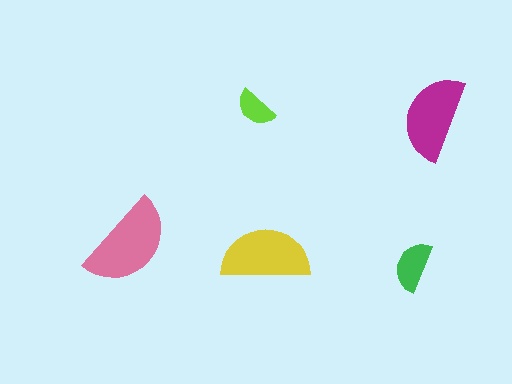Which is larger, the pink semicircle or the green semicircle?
The pink one.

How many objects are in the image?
There are 5 objects in the image.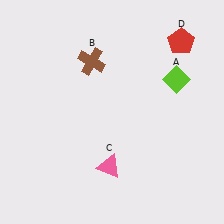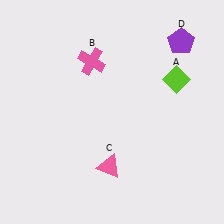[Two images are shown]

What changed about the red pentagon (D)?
In Image 1, D is red. In Image 2, it changed to purple.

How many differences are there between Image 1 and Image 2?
There are 2 differences between the two images.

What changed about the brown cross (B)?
In Image 1, B is brown. In Image 2, it changed to pink.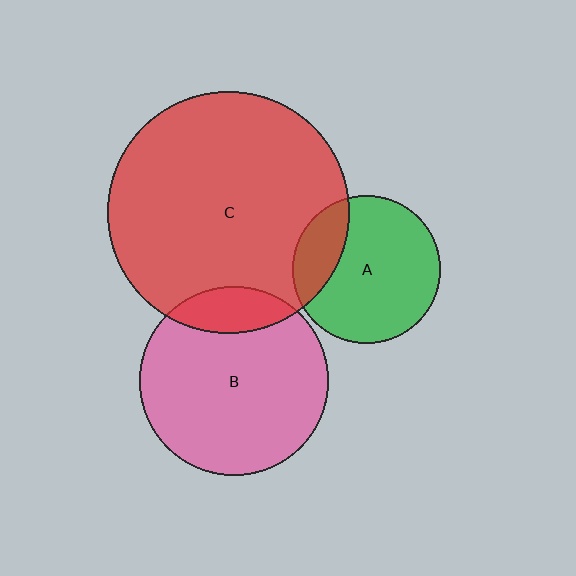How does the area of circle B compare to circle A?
Approximately 1.6 times.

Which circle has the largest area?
Circle C (red).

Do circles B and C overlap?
Yes.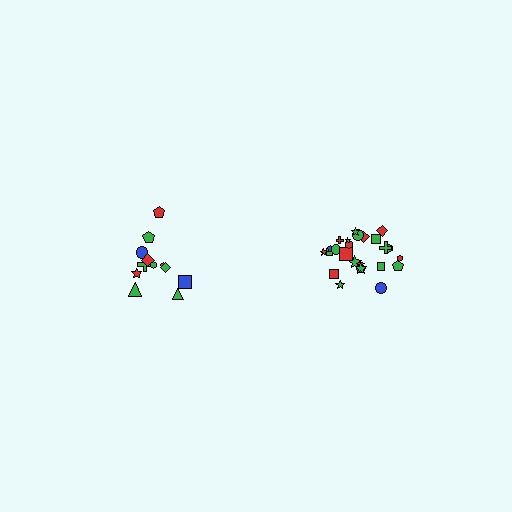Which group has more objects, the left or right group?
The right group.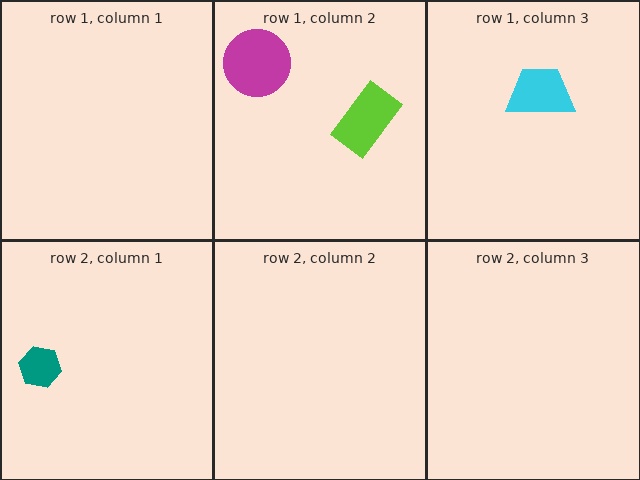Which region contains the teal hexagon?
The row 2, column 1 region.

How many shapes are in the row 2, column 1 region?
1.